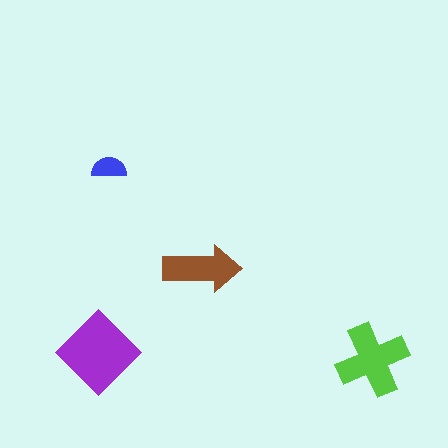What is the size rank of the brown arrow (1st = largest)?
3rd.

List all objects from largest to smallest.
The purple diamond, the lime cross, the brown arrow, the blue semicircle.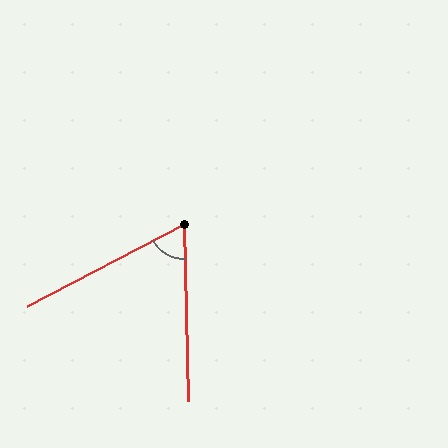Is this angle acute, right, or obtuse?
It is acute.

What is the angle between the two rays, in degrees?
Approximately 64 degrees.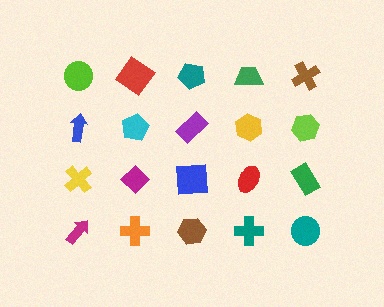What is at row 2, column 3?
A purple rectangle.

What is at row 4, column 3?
A brown hexagon.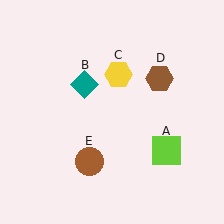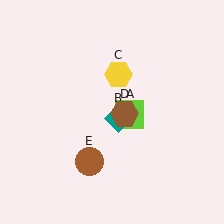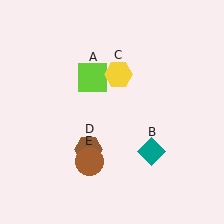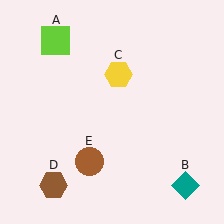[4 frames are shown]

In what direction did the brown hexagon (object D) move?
The brown hexagon (object D) moved down and to the left.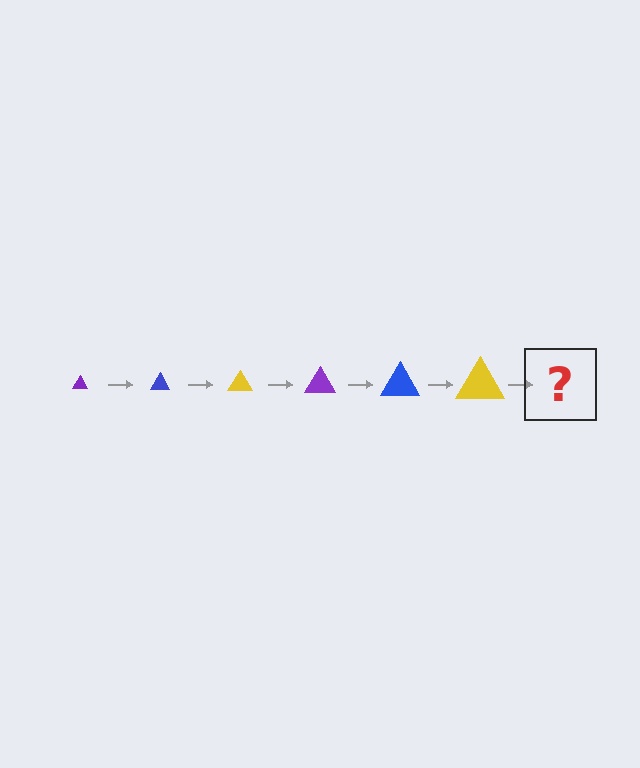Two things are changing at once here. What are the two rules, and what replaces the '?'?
The two rules are that the triangle grows larger each step and the color cycles through purple, blue, and yellow. The '?' should be a purple triangle, larger than the previous one.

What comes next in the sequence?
The next element should be a purple triangle, larger than the previous one.